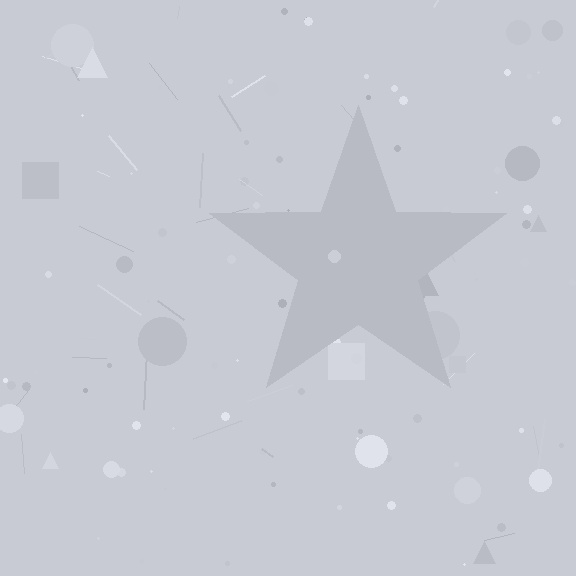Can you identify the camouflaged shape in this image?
The camouflaged shape is a star.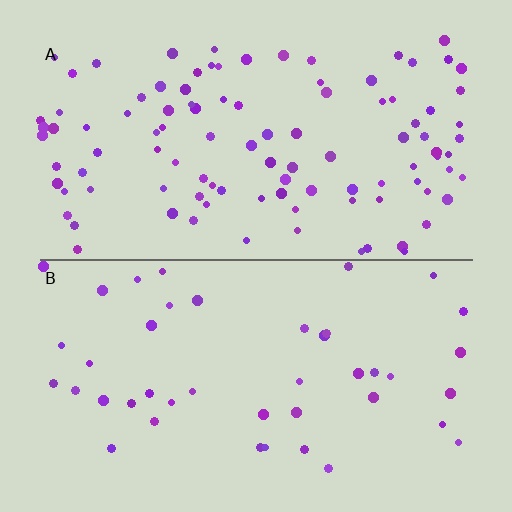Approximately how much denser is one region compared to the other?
Approximately 2.4× — region A over region B.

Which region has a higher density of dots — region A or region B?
A (the top).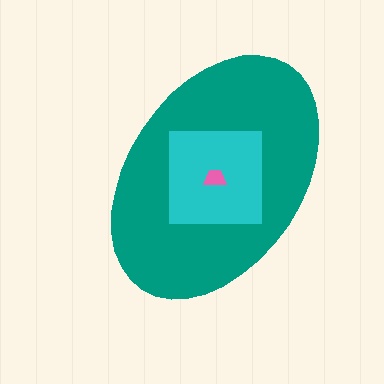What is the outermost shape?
The teal ellipse.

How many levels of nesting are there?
3.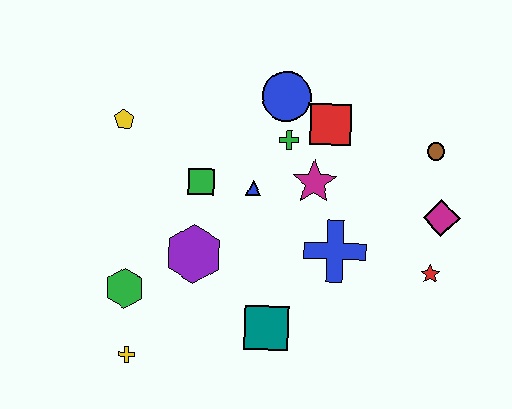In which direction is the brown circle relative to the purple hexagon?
The brown circle is to the right of the purple hexagon.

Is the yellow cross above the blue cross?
No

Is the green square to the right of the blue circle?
No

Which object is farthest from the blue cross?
The yellow pentagon is farthest from the blue cross.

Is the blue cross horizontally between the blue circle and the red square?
No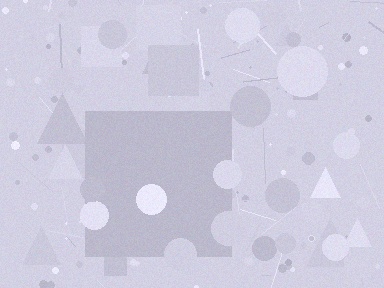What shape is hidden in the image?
A square is hidden in the image.